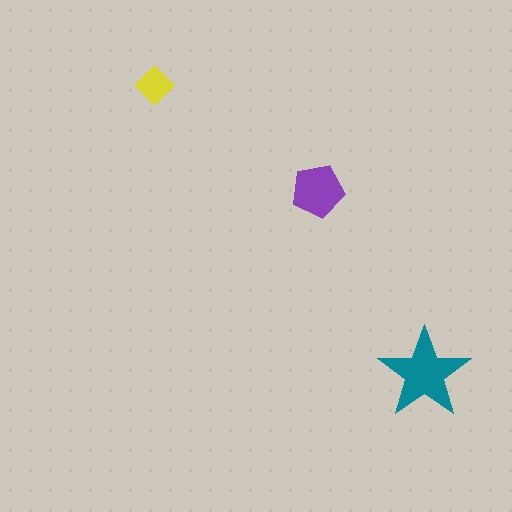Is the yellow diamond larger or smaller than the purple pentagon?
Smaller.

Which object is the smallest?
The yellow diamond.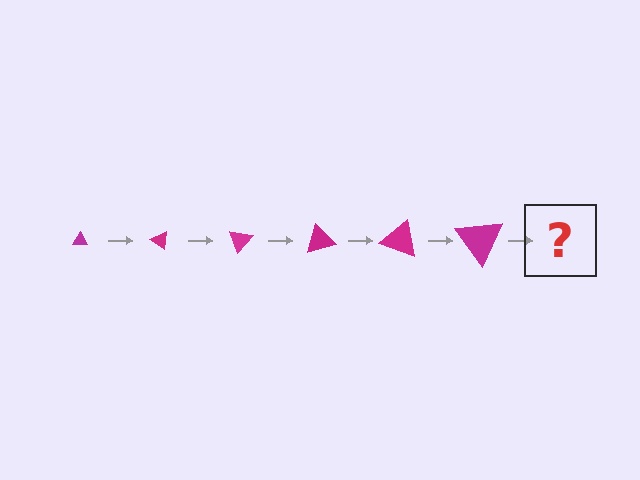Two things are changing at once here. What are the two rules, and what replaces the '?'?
The two rules are that the triangle grows larger each step and it rotates 35 degrees each step. The '?' should be a triangle, larger than the previous one and rotated 210 degrees from the start.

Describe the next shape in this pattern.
It should be a triangle, larger than the previous one and rotated 210 degrees from the start.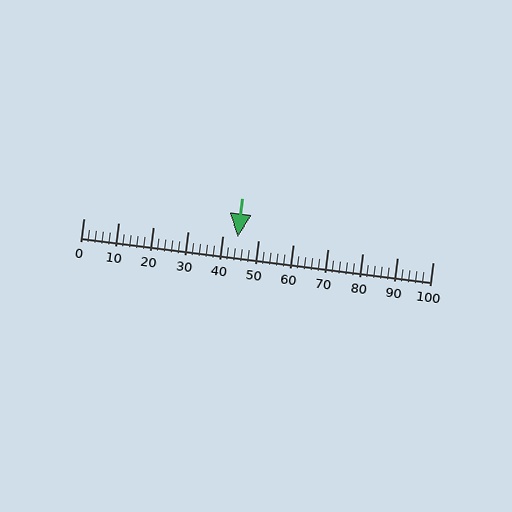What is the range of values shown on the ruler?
The ruler shows values from 0 to 100.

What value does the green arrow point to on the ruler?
The green arrow points to approximately 44.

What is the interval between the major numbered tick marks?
The major tick marks are spaced 10 units apart.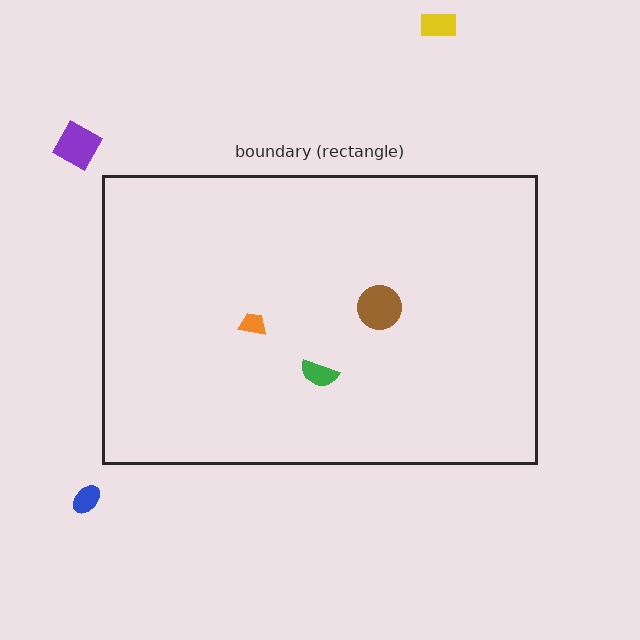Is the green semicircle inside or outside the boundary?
Inside.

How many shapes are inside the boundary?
3 inside, 3 outside.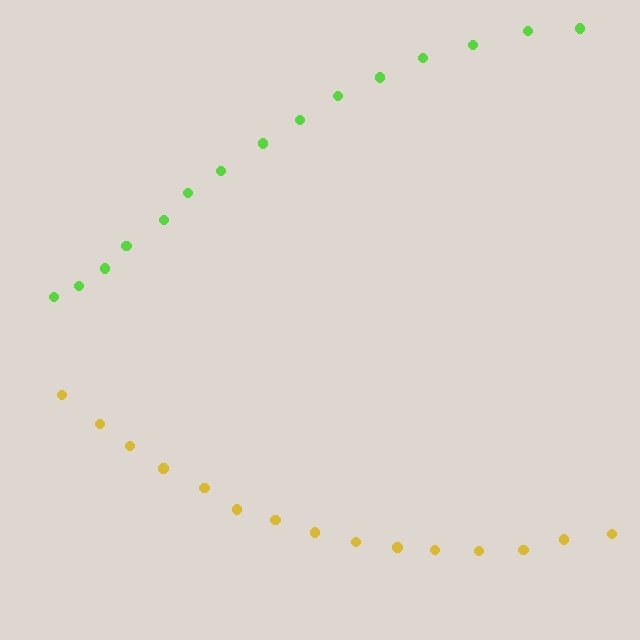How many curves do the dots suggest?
There are 2 distinct paths.